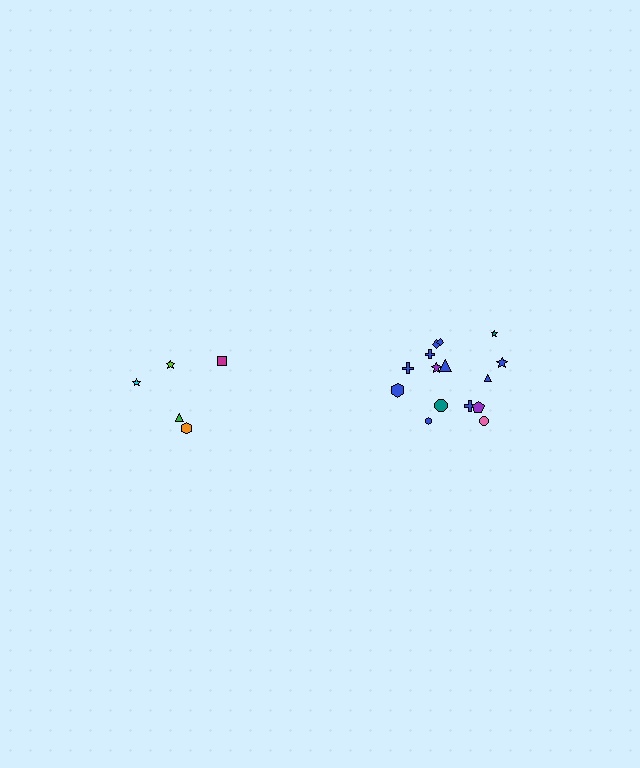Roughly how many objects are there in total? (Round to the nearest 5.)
Roughly 20 objects in total.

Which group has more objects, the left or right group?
The right group.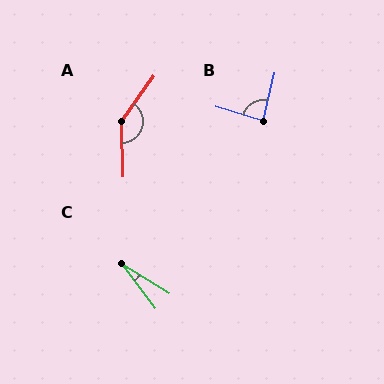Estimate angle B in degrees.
Approximately 86 degrees.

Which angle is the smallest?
C, at approximately 21 degrees.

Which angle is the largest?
A, at approximately 142 degrees.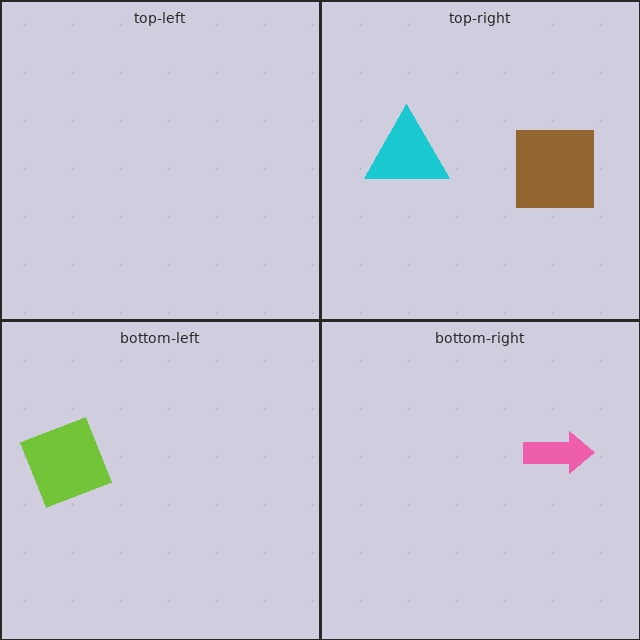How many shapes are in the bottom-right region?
1.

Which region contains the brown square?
The top-right region.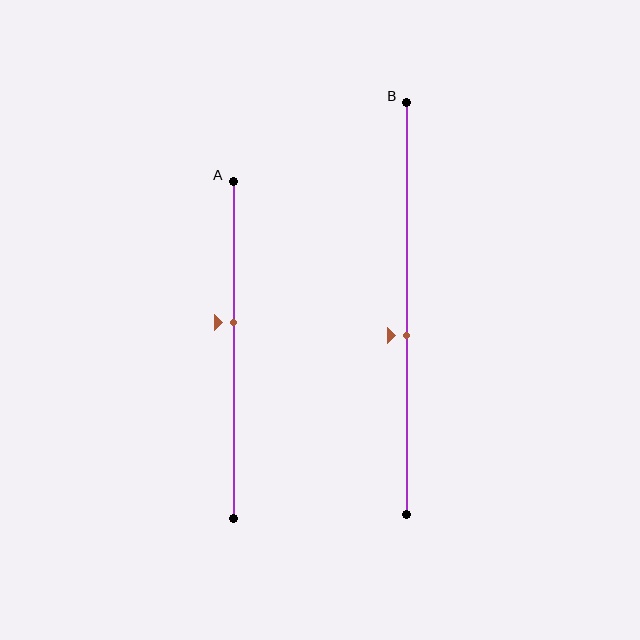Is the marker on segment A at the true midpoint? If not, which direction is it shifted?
No, the marker on segment A is shifted upward by about 8% of the segment length.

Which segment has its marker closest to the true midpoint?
Segment B has its marker closest to the true midpoint.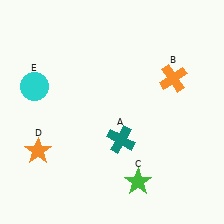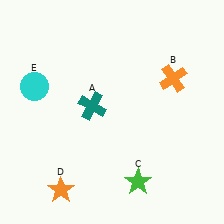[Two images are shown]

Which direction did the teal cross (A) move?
The teal cross (A) moved up.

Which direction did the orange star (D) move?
The orange star (D) moved down.